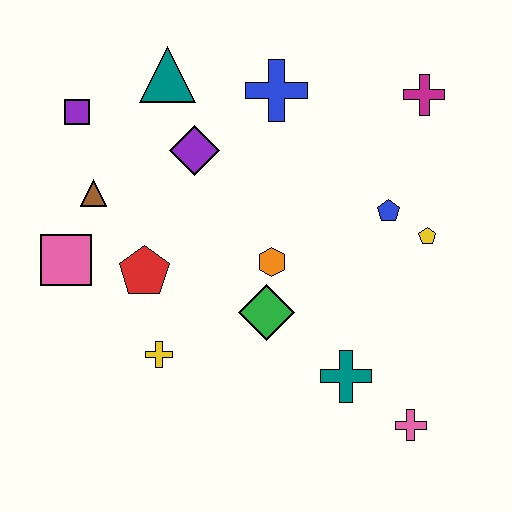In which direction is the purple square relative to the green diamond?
The purple square is above the green diamond.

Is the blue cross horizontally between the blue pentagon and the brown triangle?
Yes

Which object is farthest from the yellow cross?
The magenta cross is farthest from the yellow cross.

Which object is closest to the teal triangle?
The purple diamond is closest to the teal triangle.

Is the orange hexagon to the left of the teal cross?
Yes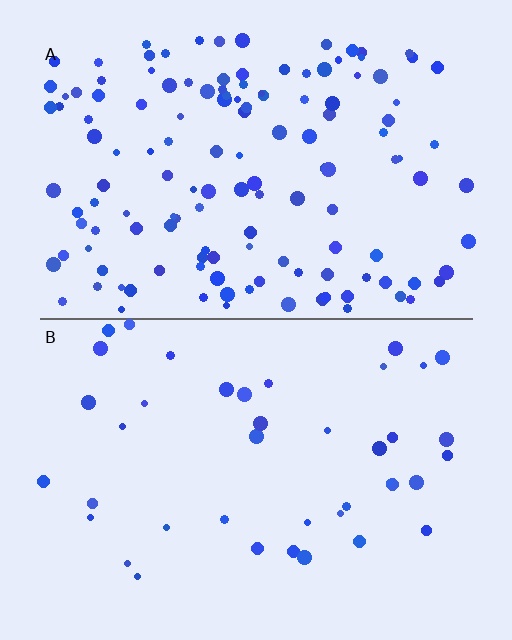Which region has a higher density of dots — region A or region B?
A (the top).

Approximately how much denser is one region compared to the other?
Approximately 3.4× — region A over region B.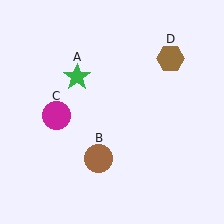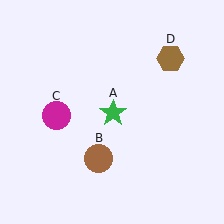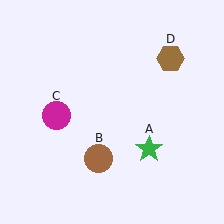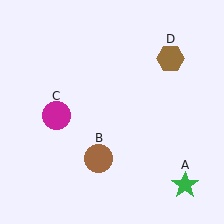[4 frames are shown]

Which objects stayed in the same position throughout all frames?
Brown circle (object B) and magenta circle (object C) and brown hexagon (object D) remained stationary.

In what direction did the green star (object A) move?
The green star (object A) moved down and to the right.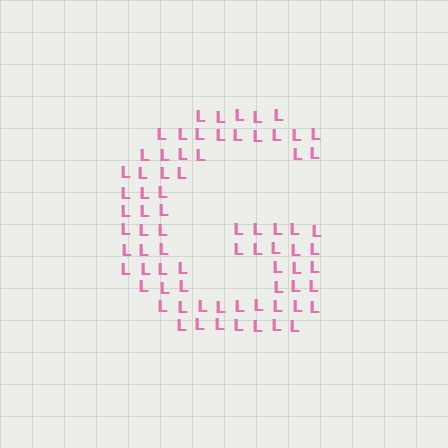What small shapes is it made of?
It is made of small letter L's.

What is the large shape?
The large shape is the letter G.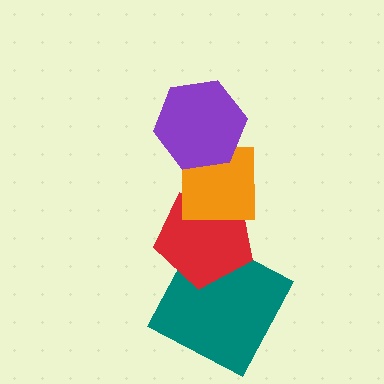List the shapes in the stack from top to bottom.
From top to bottom: the purple hexagon, the orange square, the red pentagon, the teal square.